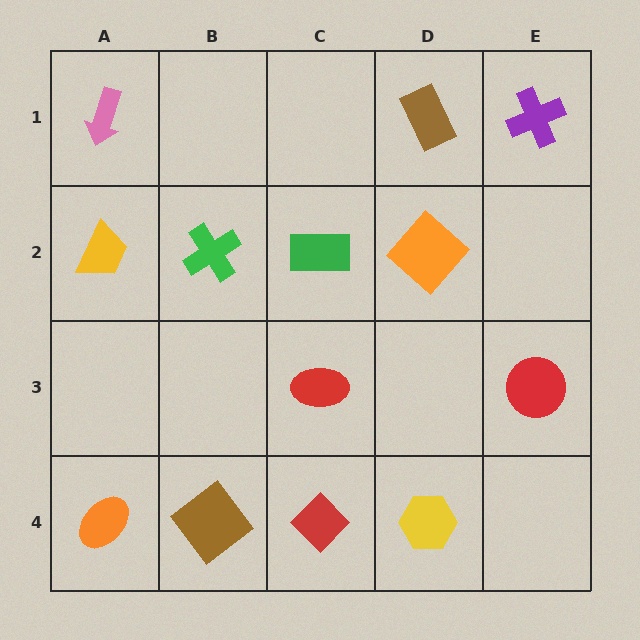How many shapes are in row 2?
4 shapes.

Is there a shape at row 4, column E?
No, that cell is empty.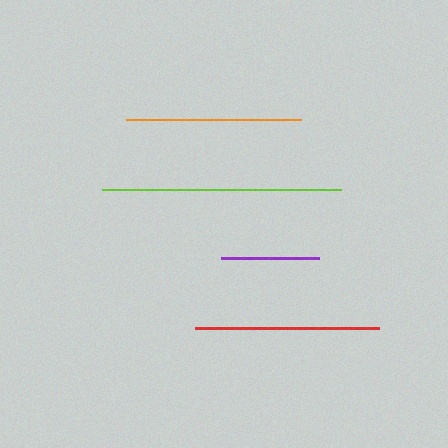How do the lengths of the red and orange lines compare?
The red and orange lines are approximately the same length.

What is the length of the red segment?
The red segment is approximately 183 pixels long.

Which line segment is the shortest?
The purple line is the shortest at approximately 98 pixels.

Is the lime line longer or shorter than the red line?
The lime line is longer than the red line.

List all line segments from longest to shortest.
From longest to shortest: lime, red, orange, purple.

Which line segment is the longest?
The lime line is the longest at approximately 238 pixels.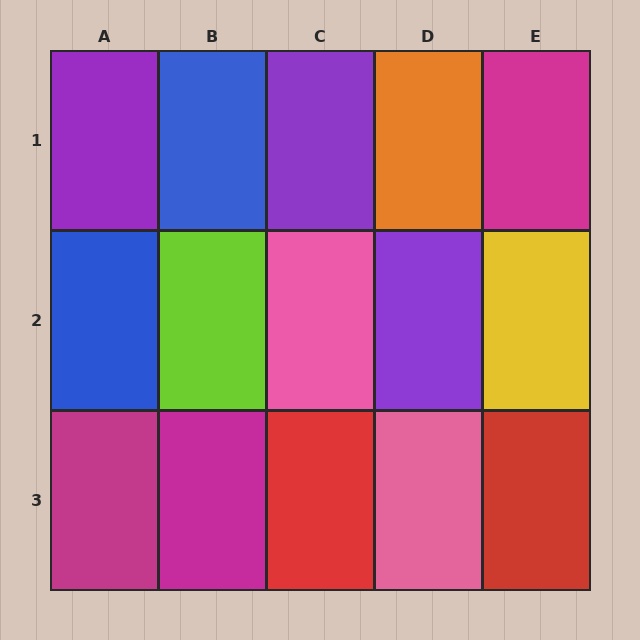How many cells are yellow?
1 cell is yellow.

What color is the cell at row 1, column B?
Blue.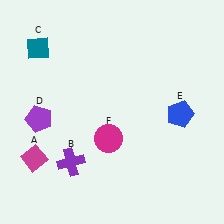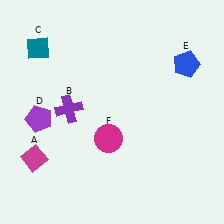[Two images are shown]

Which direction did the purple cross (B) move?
The purple cross (B) moved up.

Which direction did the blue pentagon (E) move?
The blue pentagon (E) moved up.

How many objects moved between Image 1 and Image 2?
2 objects moved between the two images.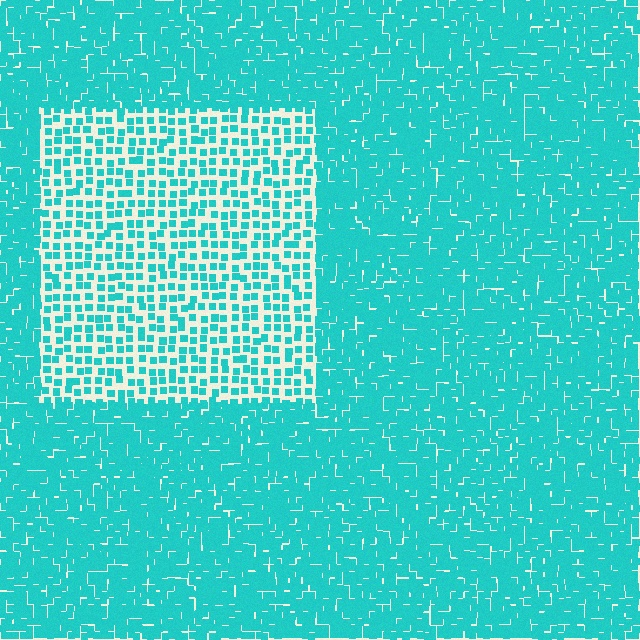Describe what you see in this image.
The image contains small cyan elements arranged at two different densities. A rectangle-shaped region is visible where the elements are less densely packed than the surrounding area.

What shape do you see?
I see a rectangle.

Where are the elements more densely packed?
The elements are more densely packed outside the rectangle boundary.